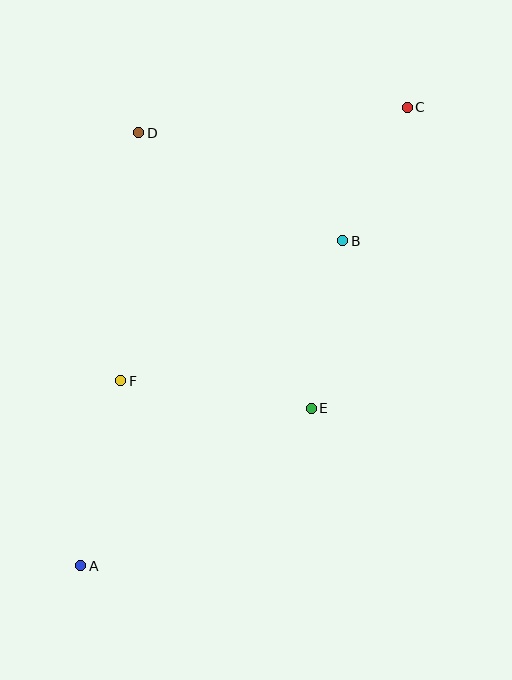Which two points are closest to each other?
Points B and C are closest to each other.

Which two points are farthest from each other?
Points A and C are farthest from each other.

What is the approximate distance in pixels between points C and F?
The distance between C and F is approximately 396 pixels.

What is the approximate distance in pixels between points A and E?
The distance between A and E is approximately 279 pixels.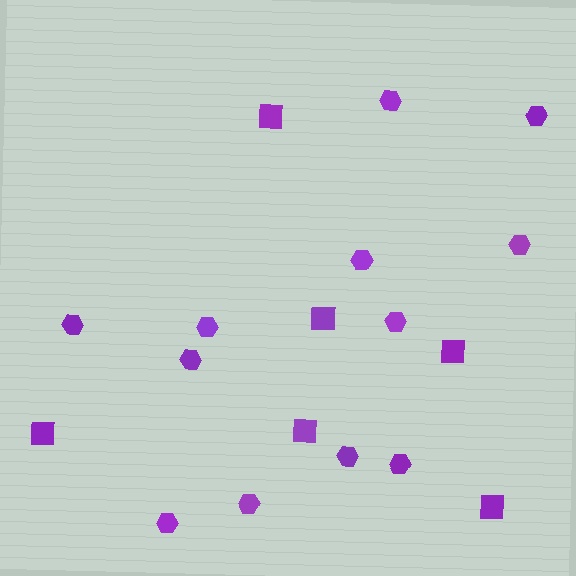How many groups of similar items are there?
There are 2 groups: one group of hexagons (12) and one group of squares (6).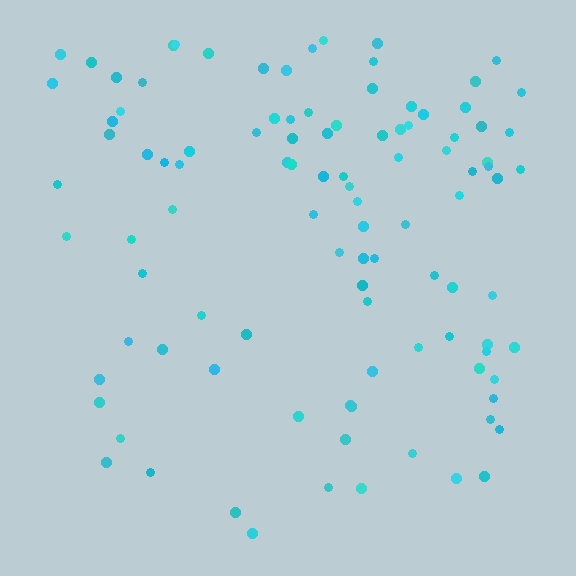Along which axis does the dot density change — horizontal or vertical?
Vertical.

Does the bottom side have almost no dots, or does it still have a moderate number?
Still a moderate number, just noticeably fewer than the top.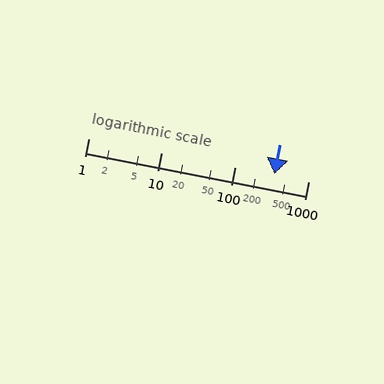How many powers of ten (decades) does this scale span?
The scale spans 3 decades, from 1 to 1000.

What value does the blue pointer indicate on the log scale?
The pointer indicates approximately 340.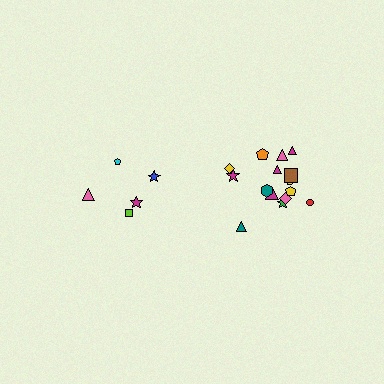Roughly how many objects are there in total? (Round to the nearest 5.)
Roughly 20 objects in total.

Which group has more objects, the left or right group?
The right group.